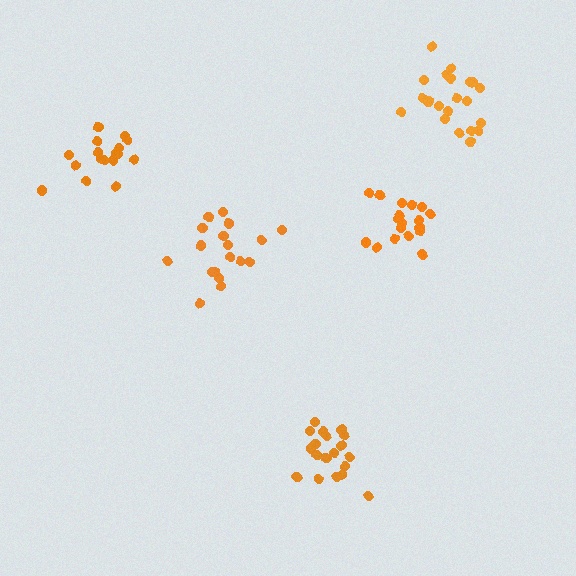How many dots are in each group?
Group 1: 19 dots, Group 2: 18 dots, Group 3: 19 dots, Group 4: 17 dots, Group 5: 21 dots (94 total).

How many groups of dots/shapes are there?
There are 5 groups.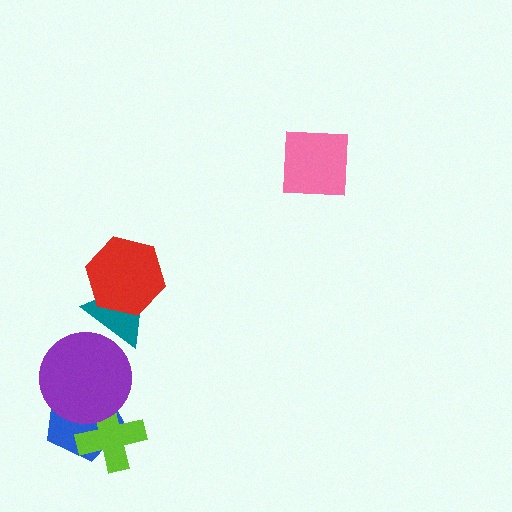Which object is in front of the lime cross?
The purple circle is in front of the lime cross.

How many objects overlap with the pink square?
0 objects overlap with the pink square.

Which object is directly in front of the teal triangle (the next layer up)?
The purple circle is directly in front of the teal triangle.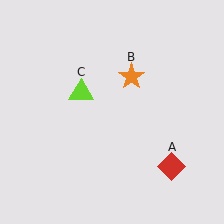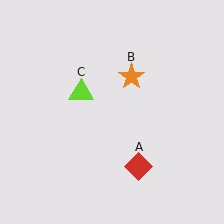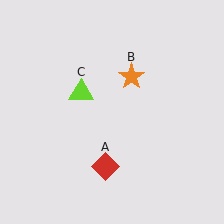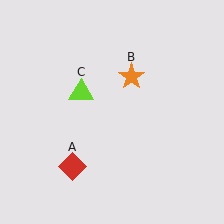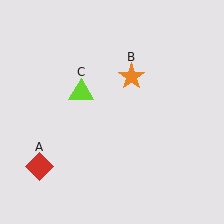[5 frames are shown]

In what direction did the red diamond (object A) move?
The red diamond (object A) moved left.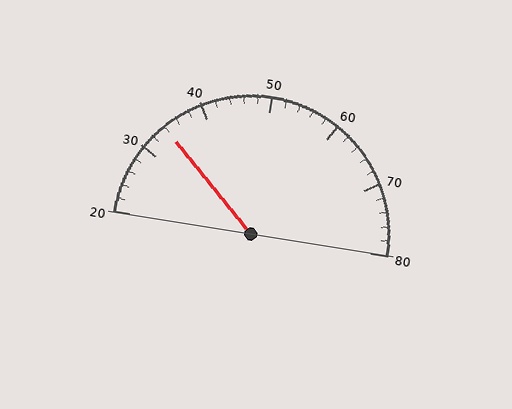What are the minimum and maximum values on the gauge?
The gauge ranges from 20 to 80.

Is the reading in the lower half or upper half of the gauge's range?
The reading is in the lower half of the range (20 to 80).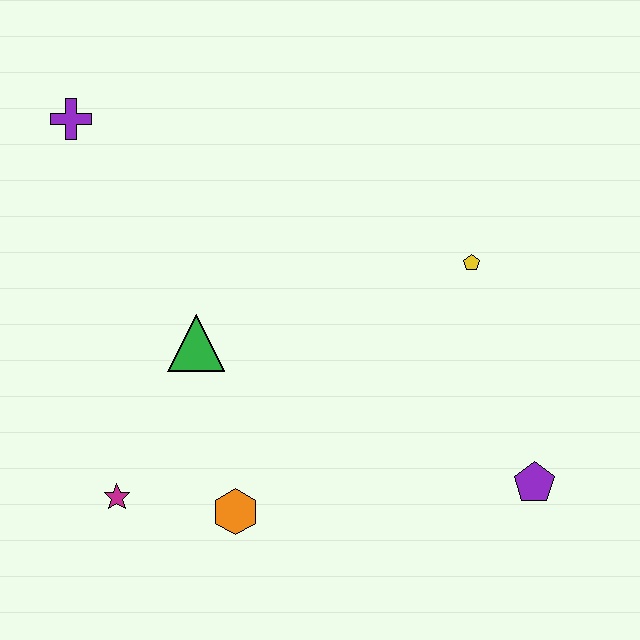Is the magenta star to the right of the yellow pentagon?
No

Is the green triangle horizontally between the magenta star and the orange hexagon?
Yes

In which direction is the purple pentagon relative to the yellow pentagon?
The purple pentagon is below the yellow pentagon.